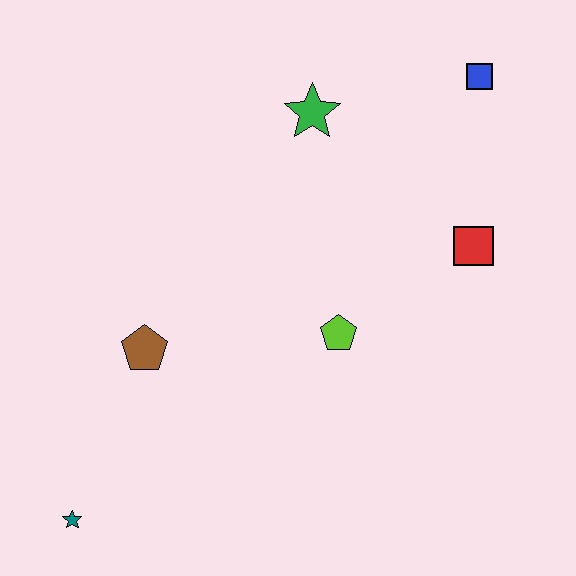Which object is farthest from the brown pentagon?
The blue square is farthest from the brown pentagon.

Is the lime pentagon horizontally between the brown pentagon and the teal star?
No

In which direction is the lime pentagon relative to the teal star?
The lime pentagon is to the right of the teal star.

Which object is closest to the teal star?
The brown pentagon is closest to the teal star.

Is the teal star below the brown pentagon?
Yes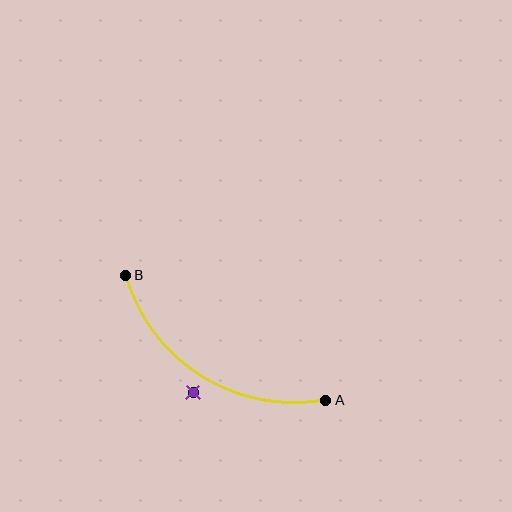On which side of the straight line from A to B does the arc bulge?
The arc bulges below the straight line connecting A and B.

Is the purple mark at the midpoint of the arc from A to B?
No — the purple mark does not lie on the arc at all. It sits slightly outside the curve.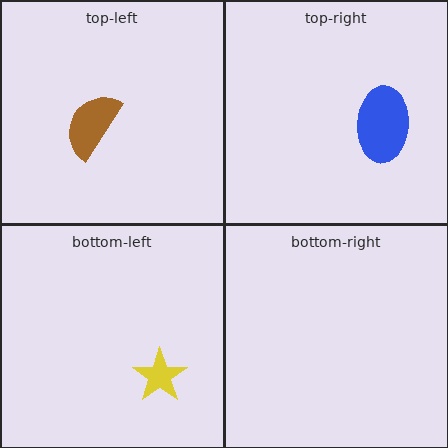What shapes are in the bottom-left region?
The yellow star.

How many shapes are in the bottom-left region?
1.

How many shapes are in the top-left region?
1.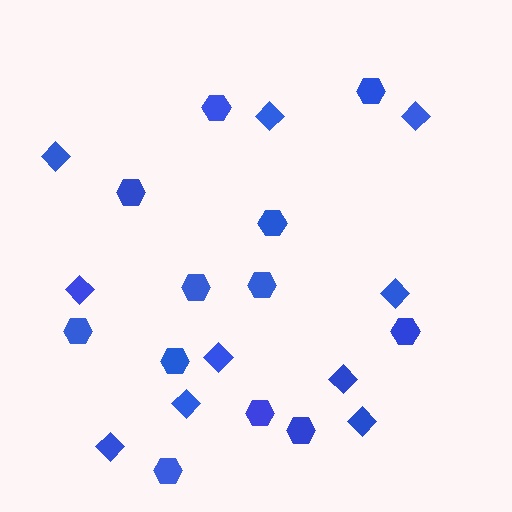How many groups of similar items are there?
There are 2 groups: one group of hexagons (12) and one group of diamonds (10).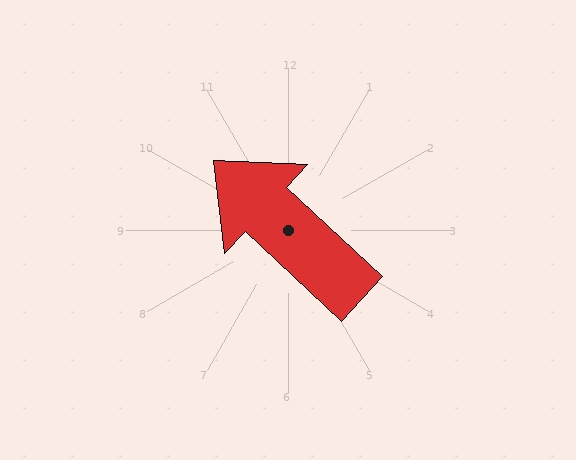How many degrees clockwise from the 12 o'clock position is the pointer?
Approximately 313 degrees.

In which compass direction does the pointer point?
Northwest.